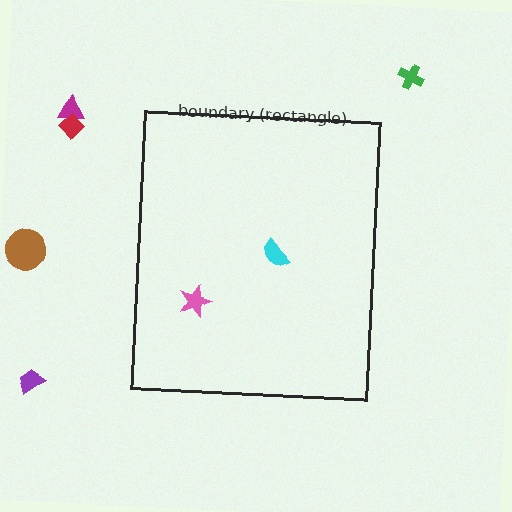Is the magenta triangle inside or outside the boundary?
Outside.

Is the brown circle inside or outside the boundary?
Outside.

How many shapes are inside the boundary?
2 inside, 5 outside.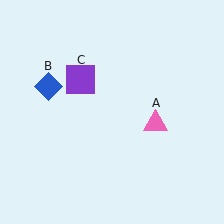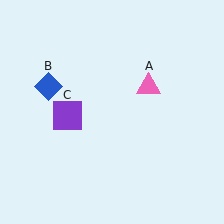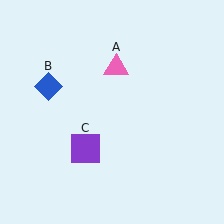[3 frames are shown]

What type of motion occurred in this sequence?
The pink triangle (object A), purple square (object C) rotated counterclockwise around the center of the scene.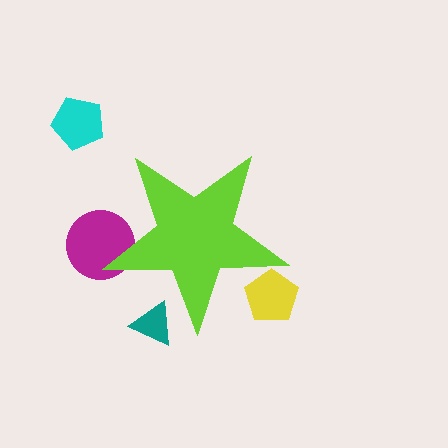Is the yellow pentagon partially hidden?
Yes, the yellow pentagon is partially hidden behind the lime star.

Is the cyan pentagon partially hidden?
No, the cyan pentagon is fully visible.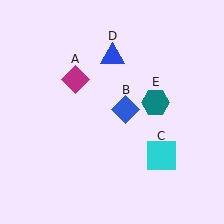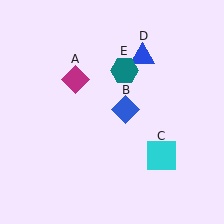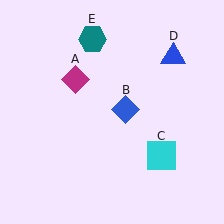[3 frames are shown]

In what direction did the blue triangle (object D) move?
The blue triangle (object D) moved right.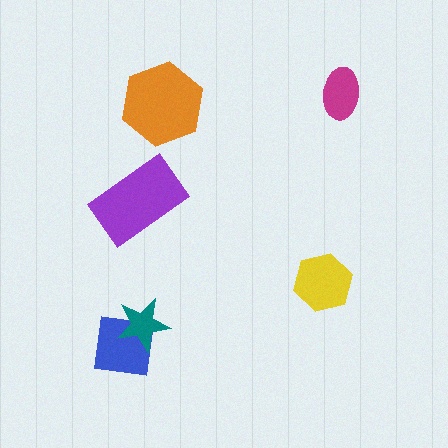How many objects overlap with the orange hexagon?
0 objects overlap with the orange hexagon.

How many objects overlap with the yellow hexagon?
0 objects overlap with the yellow hexagon.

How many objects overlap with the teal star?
1 object overlaps with the teal star.